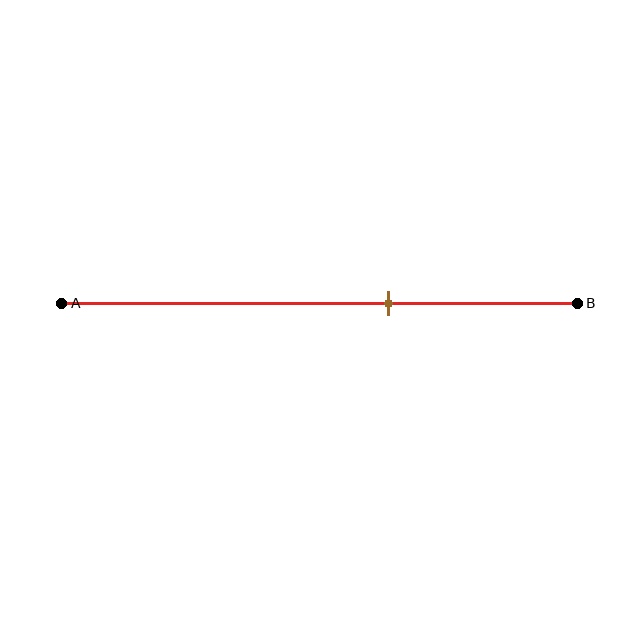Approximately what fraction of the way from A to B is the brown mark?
The brown mark is approximately 65% of the way from A to B.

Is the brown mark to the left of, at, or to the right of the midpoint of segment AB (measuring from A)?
The brown mark is to the right of the midpoint of segment AB.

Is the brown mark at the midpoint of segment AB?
No, the mark is at about 65% from A, not at the 50% midpoint.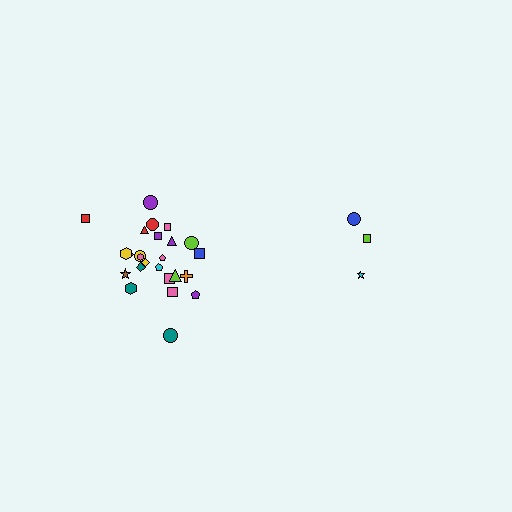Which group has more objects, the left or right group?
The left group.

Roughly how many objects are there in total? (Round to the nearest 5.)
Roughly 30 objects in total.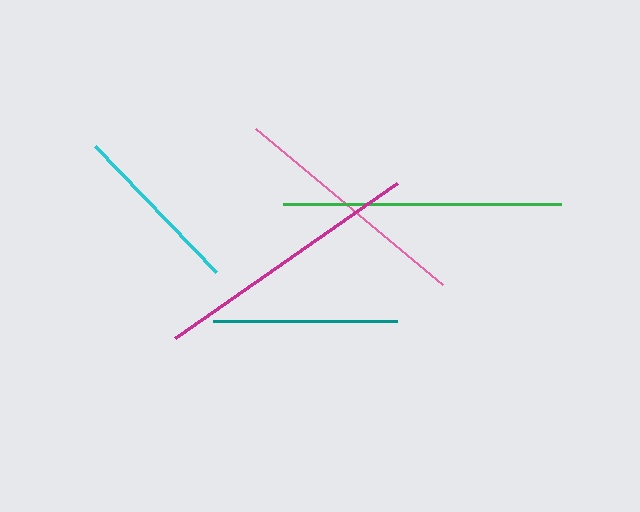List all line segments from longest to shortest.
From longest to shortest: green, magenta, pink, teal, cyan.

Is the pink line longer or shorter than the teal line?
The pink line is longer than the teal line.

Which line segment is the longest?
The green line is the longest at approximately 278 pixels.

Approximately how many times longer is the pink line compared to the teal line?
The pink line is approximately 1.3 times the length of the teal line.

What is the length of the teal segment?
The teal segment is approximately 184 pixels long.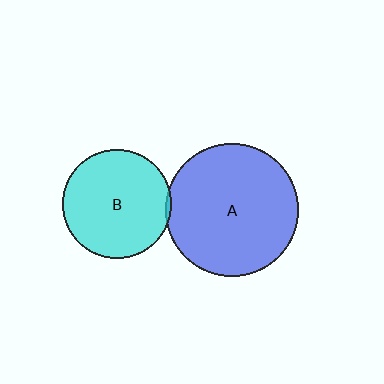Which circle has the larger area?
Circle A (blue).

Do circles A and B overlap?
Yes.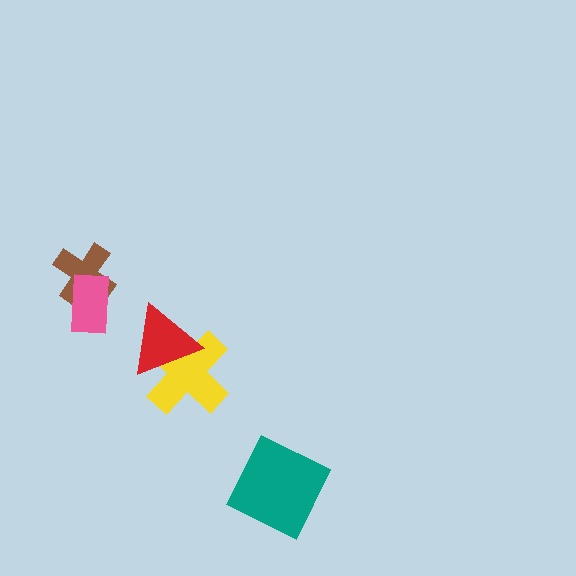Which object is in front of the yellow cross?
The red triangle is in front of the yellow cross.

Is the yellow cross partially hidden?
Yes, it is partially covered by another shape.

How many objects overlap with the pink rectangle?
1 object overlaps with the pink rectangle.